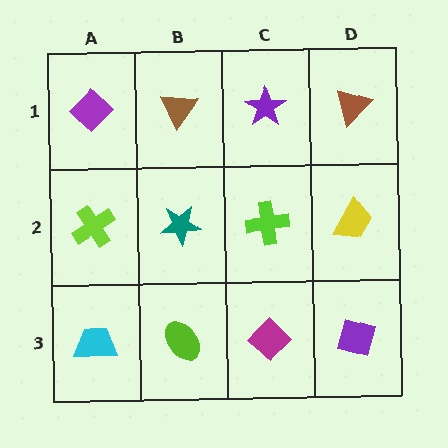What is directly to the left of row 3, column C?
A lime ellipse.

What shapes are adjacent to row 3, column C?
A lime cross (row 2, column C), a lime ellipse (row 3, column B), a purple square (row 3, column D).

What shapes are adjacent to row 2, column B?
A brown triangle (row 1, column B), a lime ellipse (row 3, column B), a lime cross (row 2, column A), a lime cross (row 2, column C).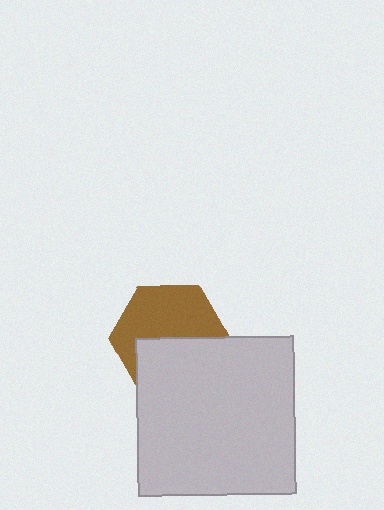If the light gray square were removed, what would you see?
You would see the complete brown hexagon.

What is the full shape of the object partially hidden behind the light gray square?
The partially hidden object is a brown hexagon.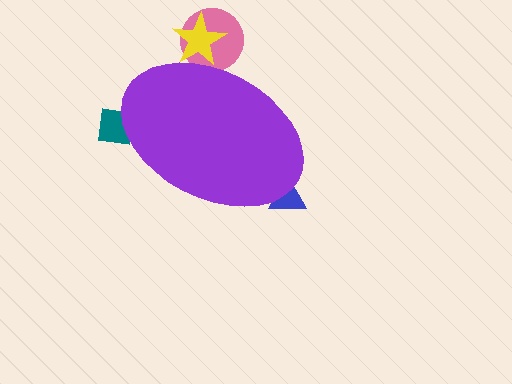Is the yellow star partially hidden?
Yes, the yellow star is partially hidden behind the purple ellipse.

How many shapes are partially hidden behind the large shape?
4 shapes are partially hidden.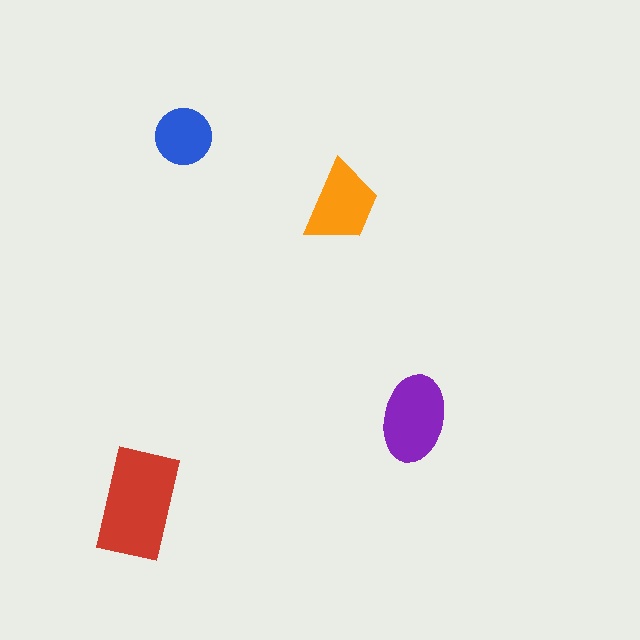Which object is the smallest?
The blue circle.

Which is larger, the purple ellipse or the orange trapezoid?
The purple ellipse.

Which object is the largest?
The red rectangle.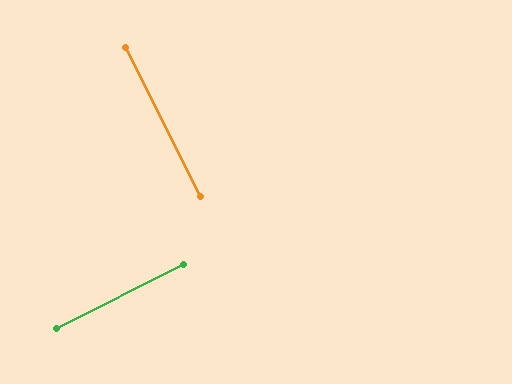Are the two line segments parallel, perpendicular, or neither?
Perpendicular — they meet at approximately 90°.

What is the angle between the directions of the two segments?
Approximately 90 degrees.